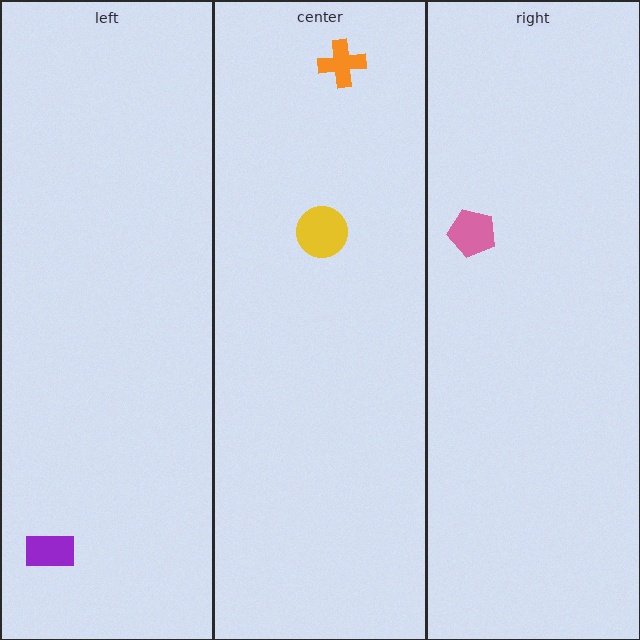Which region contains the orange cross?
The center region.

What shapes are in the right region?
The pink pentagon.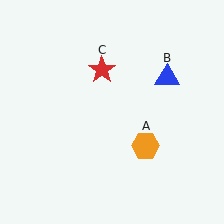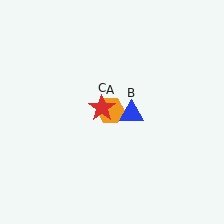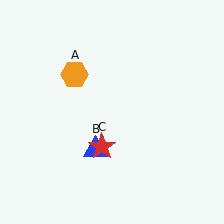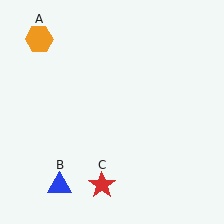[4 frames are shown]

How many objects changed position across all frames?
3 objects changed position: orange hexagon (object A), blue triangle (object B), red star (object C).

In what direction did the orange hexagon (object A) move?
The orange hexagon (object A) moved up and to the left.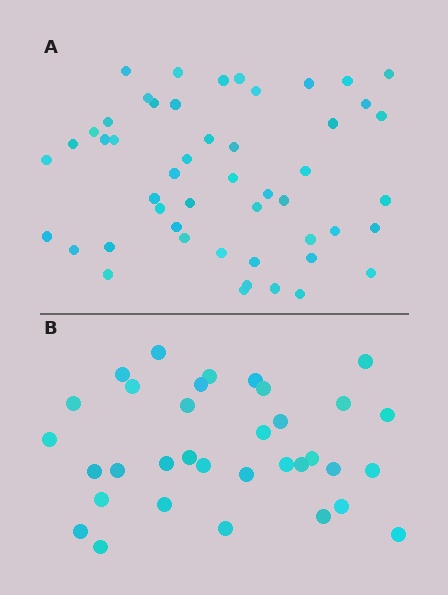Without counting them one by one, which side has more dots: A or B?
Region A (the top region) has more dots.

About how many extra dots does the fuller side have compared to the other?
Region A has approximately 15 more dots than region B.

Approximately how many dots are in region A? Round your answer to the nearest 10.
About 50 dots.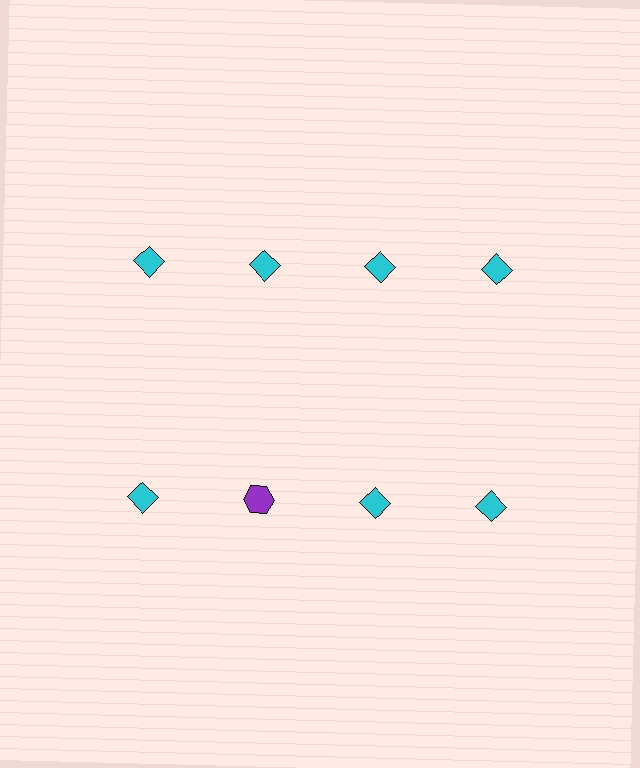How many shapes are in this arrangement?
There are 8 shapes arranged in a grid pattern.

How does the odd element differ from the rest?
It differs in both color (purple instead of cyan) and shape (hexagon instead of diamond).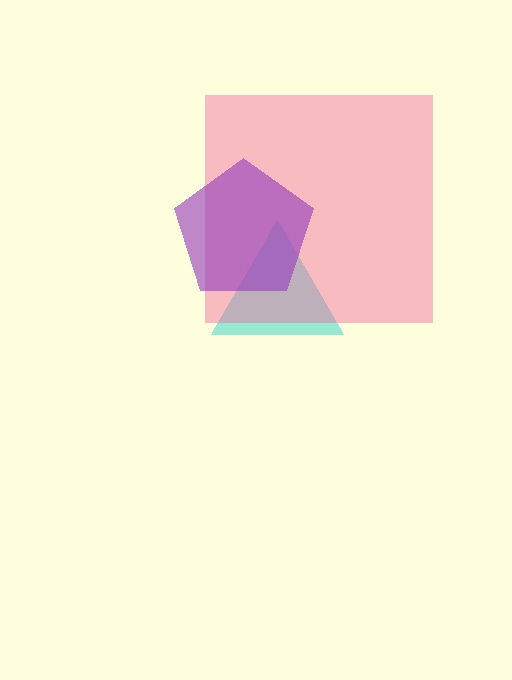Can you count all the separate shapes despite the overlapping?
Yes, there are 3 separate shapes.